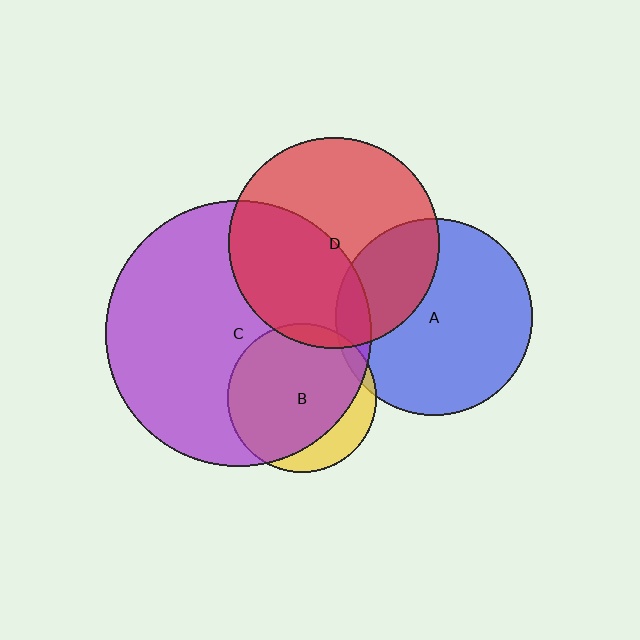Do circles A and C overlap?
Yes.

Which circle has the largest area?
Circle C (purple).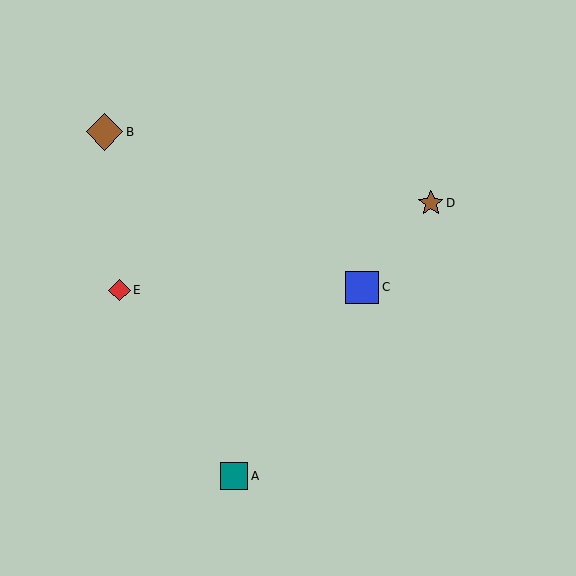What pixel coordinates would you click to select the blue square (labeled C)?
Click at (362, 287) to select the blue square C.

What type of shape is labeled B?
Shape B is a brown diamond.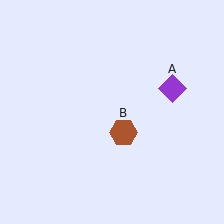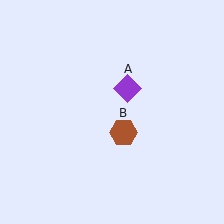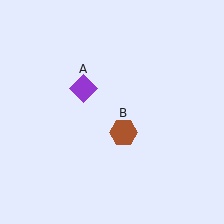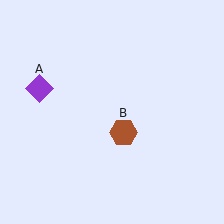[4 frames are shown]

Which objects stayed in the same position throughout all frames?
Brown hexagon (object B) remained stationary.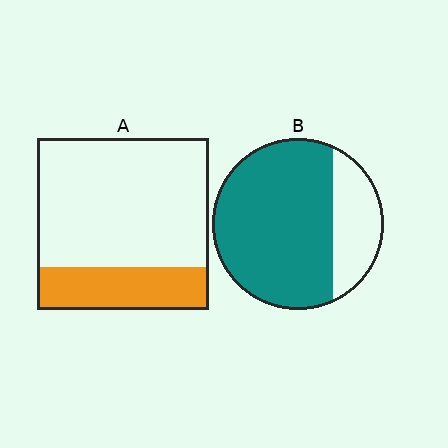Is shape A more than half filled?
No.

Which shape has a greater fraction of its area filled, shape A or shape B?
Shape B.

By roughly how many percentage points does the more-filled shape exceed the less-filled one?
By roughly 50 percentage points (B over A).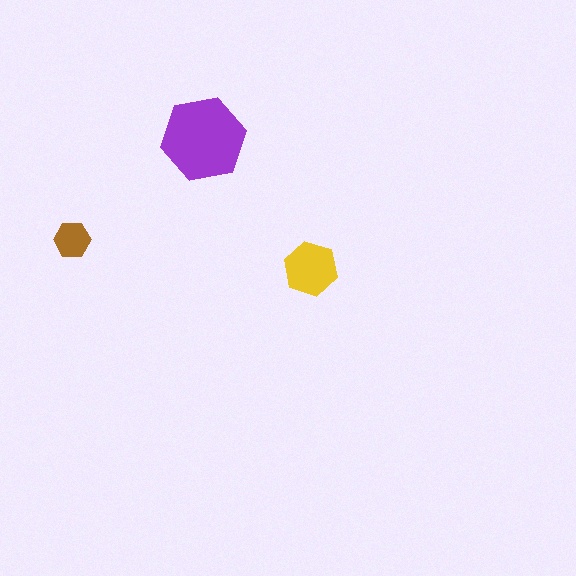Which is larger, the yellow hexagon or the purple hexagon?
The purple one.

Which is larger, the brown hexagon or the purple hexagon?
The purple one.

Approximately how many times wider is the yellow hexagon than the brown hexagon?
About 1.5 times wider.